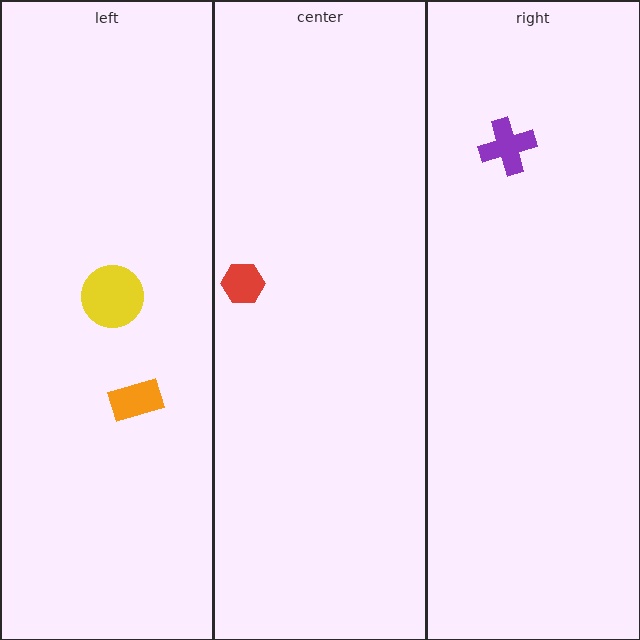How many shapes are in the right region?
1.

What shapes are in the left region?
The yellow circle, the orange rectangle.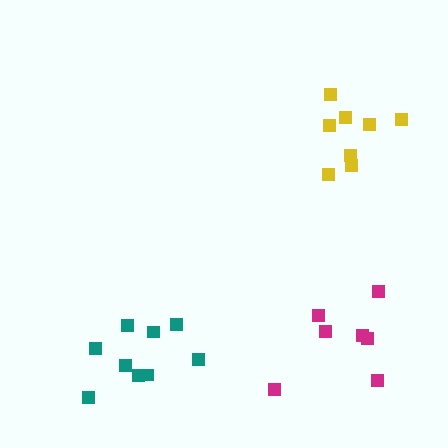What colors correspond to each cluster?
The clusters are colored: teal, yellow, magenta.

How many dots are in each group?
Group 1: 9 dots, Group 2: 8 dots, Group 3: 7 dots (24 total).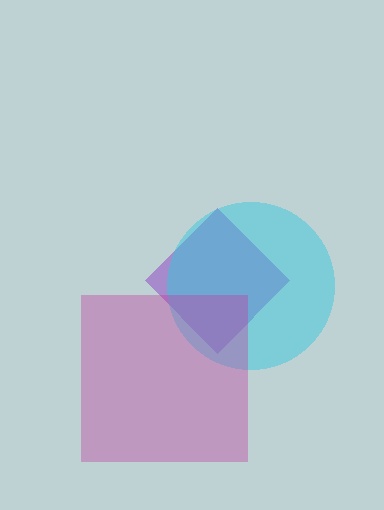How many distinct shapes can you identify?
There are 3 distinct shapes: a purple diamond, a cyan circle, a magenta square.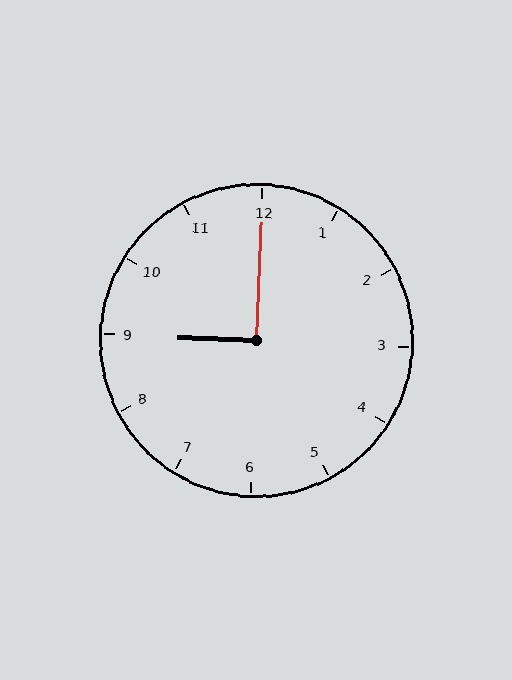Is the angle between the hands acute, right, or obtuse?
It is right.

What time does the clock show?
9:00.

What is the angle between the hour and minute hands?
Approximately 90 degrees.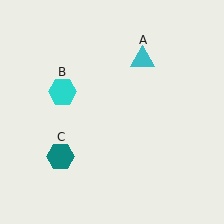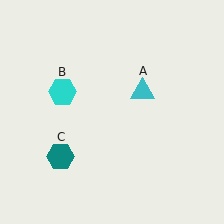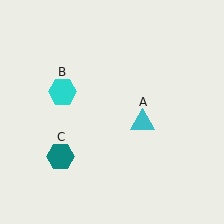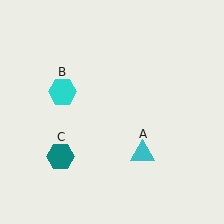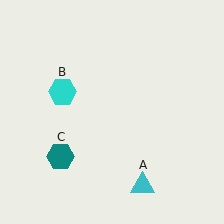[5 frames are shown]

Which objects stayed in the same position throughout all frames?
Cyan hexagon (object B) and teal hexagon (object C) remained stationary.